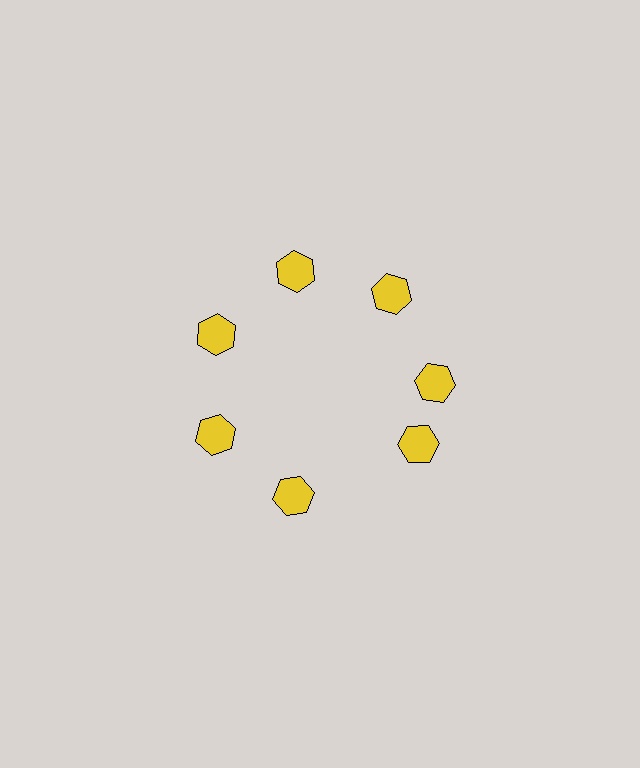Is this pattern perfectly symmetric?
No. The 7 yellow hexagons are arranged in a ring, but one element near the 5 o'clock position is rotated out of alignment along the ring, breaking the 7-fold rotational symmetry.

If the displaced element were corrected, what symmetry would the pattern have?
It would have 7-fold rotational symmetry — the pattern would map onto itself every 51 degrees.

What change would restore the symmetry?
The symmetry would be restored by rotating it back into even spacing with its neighbors so that all 7 hexagons sit at equal angles and equal distance from the center.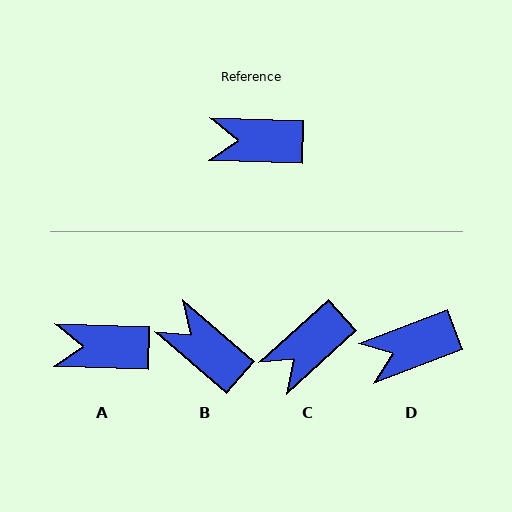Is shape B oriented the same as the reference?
No, it is off by about 39 degrees.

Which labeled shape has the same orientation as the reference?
A.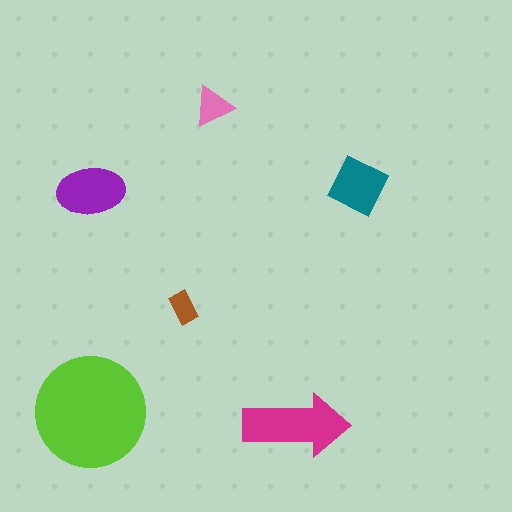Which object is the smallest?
The brown rectangle.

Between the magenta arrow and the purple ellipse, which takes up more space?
The magenta arrow.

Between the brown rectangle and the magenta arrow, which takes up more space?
The magenta arrow.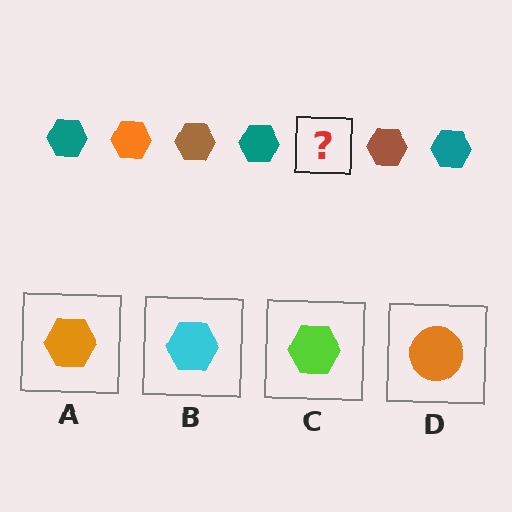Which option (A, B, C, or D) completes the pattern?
A.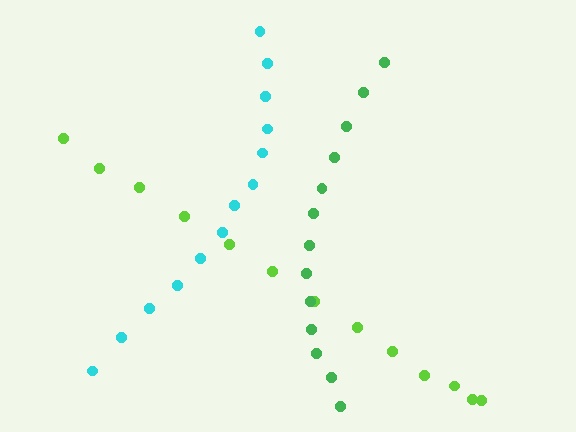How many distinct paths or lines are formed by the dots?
There are 3 distinct paths.